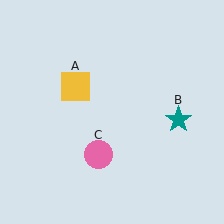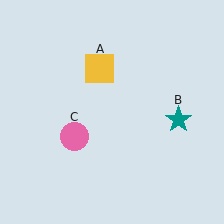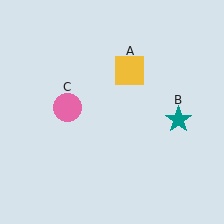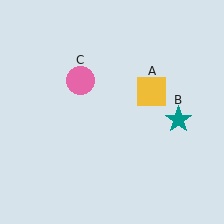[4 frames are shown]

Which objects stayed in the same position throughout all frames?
Teal star (object B) remained stationary.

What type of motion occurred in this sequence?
The yellow square (object A), pink circle (object C) rotated clockwise around the center of the scene.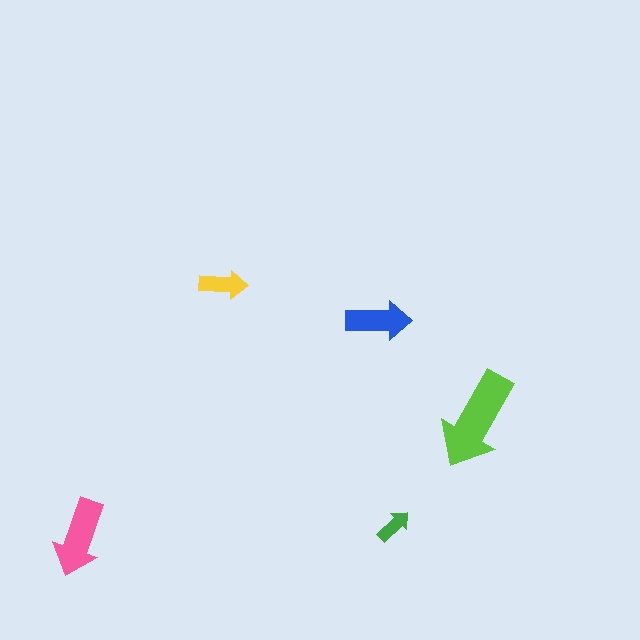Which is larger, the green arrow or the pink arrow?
The pink one.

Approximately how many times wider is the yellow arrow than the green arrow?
About 1.5 times wider.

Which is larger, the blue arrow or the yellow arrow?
The blue one.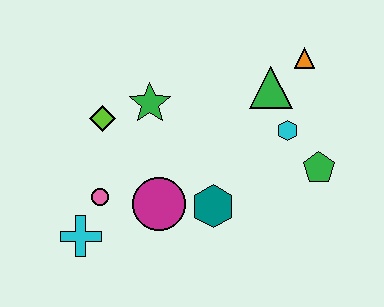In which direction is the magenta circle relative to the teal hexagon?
The magenta circle is to the left of the teal hexagon.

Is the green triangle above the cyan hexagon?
Yes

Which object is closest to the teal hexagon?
The magenta circle is closest to the teal hexagon.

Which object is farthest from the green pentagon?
The cyan cross is farthest from the green pentagon.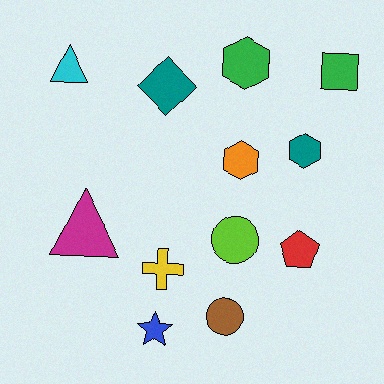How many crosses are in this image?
There is 1 cross.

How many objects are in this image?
There are 12 objects.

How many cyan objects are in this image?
There is 1 cyan object.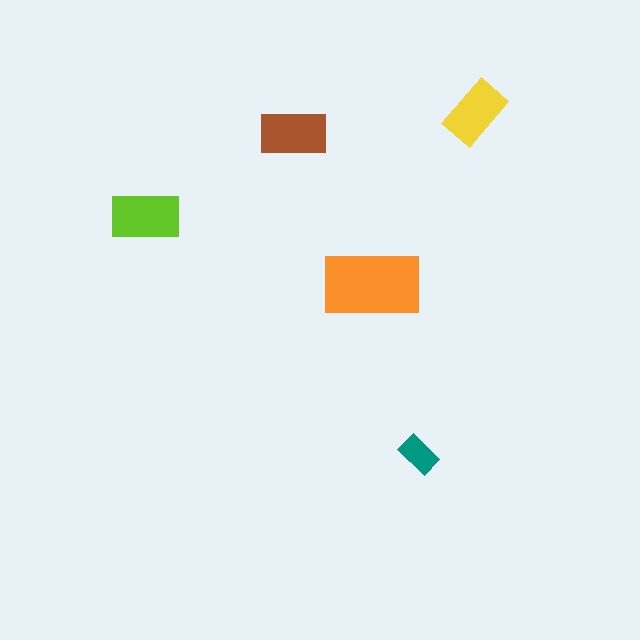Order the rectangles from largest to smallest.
the orange one, the lime one, the brown one, the yellow one, the teal one.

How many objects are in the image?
There are 5 objects in the image.